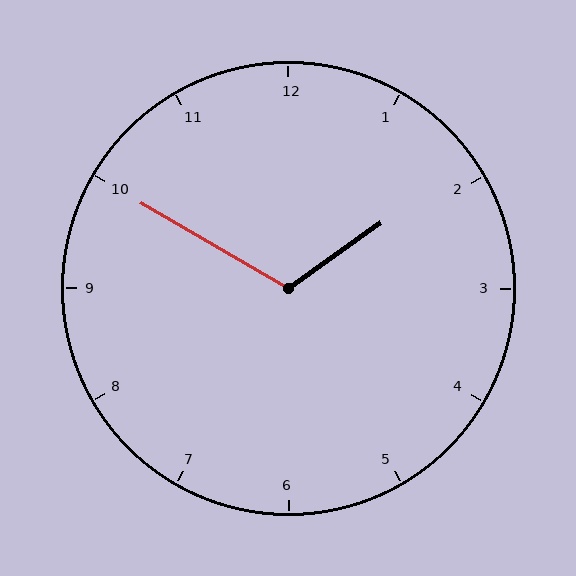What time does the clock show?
1:50.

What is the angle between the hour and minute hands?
Approximately 115 degrees.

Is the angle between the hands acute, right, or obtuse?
It is obtuse.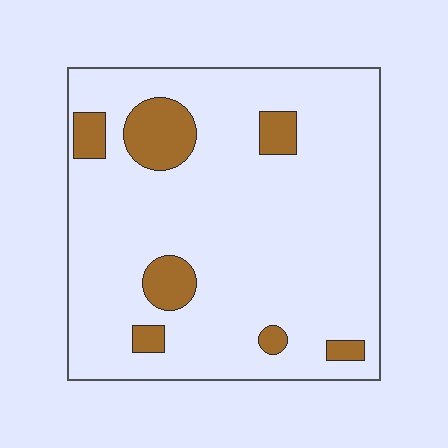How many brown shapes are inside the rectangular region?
7.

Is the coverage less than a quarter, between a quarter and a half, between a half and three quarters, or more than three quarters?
Less than a quarter.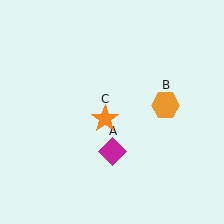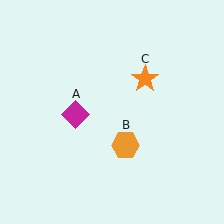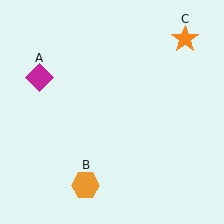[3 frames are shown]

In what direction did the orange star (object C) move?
The orange star (object C) moved up and to the right.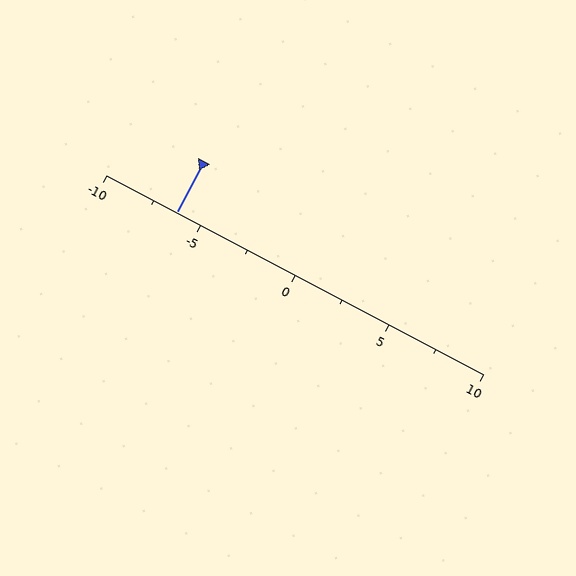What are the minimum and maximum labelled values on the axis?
The axis runs from -10 to 10.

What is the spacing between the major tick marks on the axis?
The major ticks are spaced 5 apart.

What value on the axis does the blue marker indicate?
The marker indicates approximately -6.2.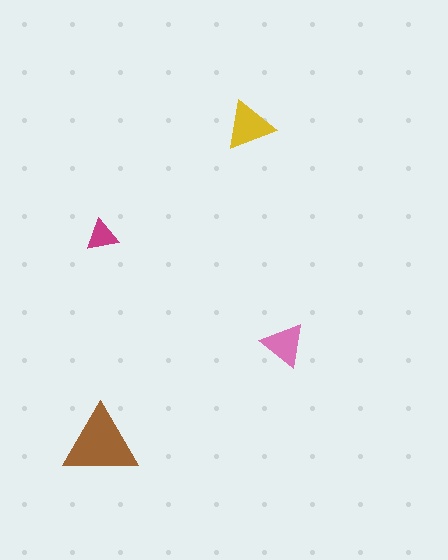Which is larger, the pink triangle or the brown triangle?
The brown one.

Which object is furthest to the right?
The pink triangle is rightmost.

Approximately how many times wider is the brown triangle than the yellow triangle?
About 1.5 times wider.